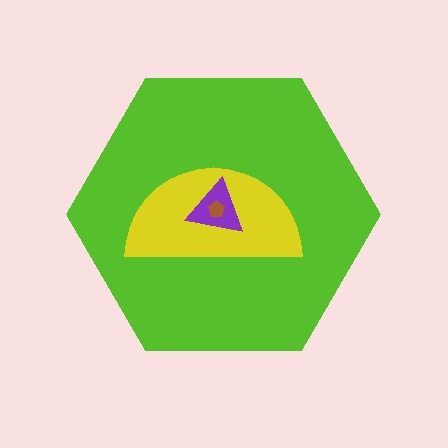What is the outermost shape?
The lime hexagon.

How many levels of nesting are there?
4.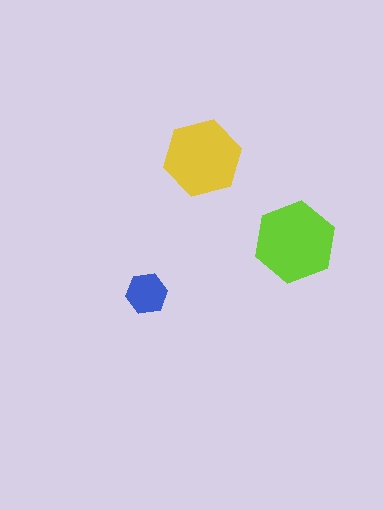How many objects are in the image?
There are 3 objects in the image.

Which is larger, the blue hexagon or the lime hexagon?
The lime one.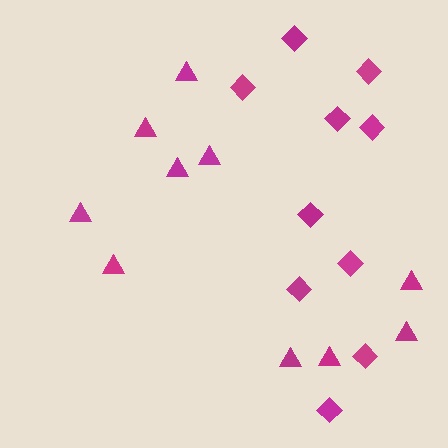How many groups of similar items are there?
There are 2 groups: one group of diamonds (10) and one group of triangles (10).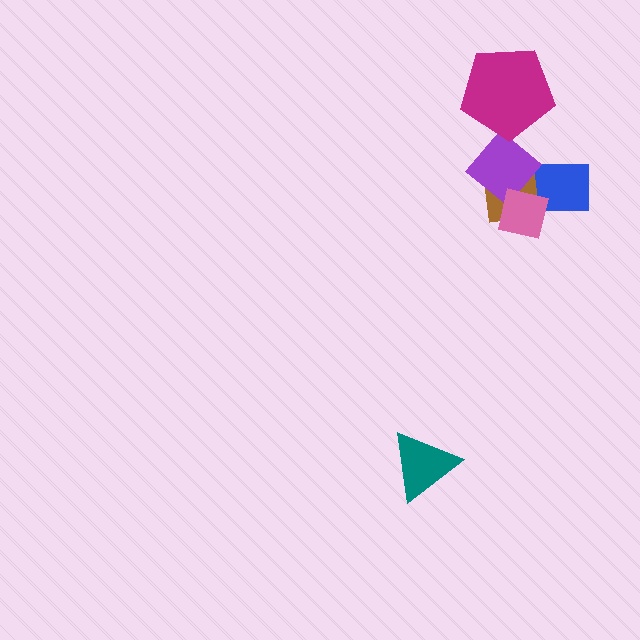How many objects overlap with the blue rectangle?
3 objects overlap with the blue rectangle.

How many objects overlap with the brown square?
3 objects overlap with the brown square.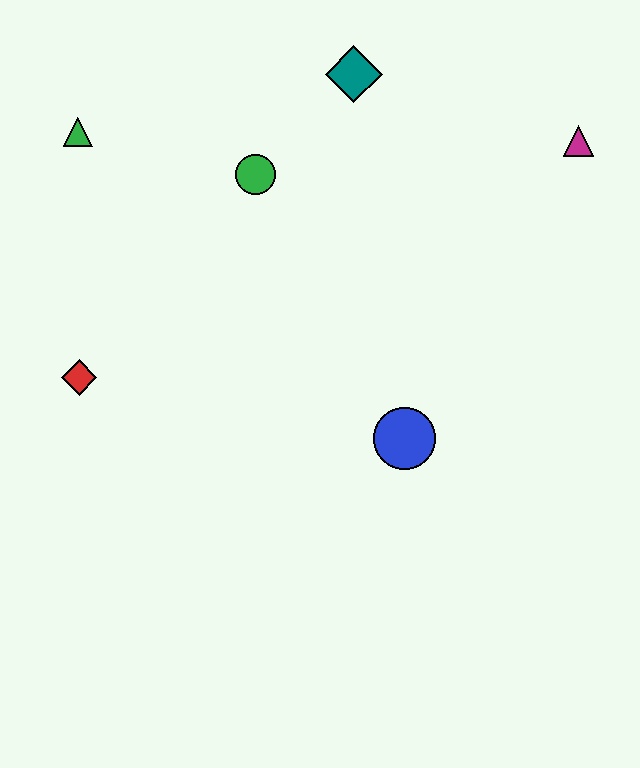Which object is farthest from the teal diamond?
The red diamond is farthest from the teal diamond.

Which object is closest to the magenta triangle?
The teal diamond is closest to the magenta triangle.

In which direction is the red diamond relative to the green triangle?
The red diamond is below the green triangle.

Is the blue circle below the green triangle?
Yes